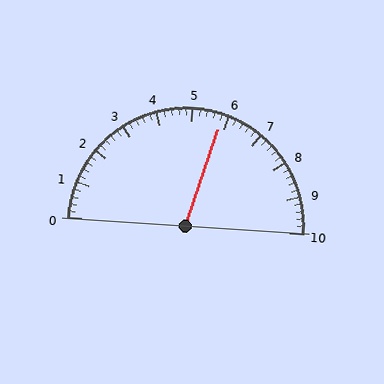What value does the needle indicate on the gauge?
The needle indicates approximately 5.8.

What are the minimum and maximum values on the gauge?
The gauge ranges from 0 to 10.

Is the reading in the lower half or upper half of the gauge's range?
The reading is in the upper half of the range (0 to 10).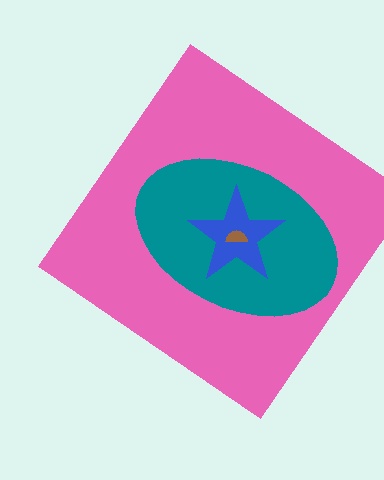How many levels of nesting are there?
4.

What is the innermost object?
The brown semicircle.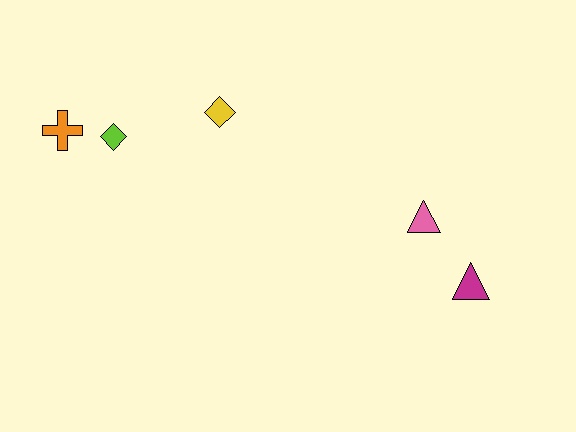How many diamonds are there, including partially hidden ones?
There are 2 diamonds.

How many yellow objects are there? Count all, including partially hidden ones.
There is 1 yellow object.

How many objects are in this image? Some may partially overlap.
There are 5 objects.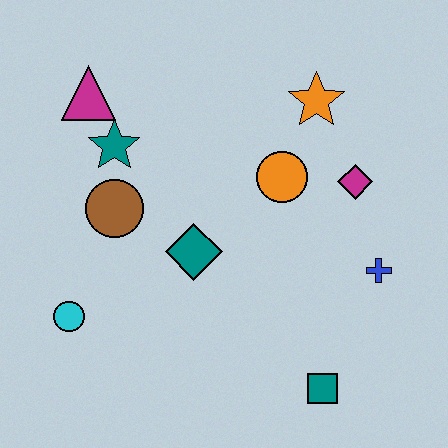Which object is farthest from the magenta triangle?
The teal square is farthest from the magenta triangle.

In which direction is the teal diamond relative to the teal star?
The teal diamond is below the teal star.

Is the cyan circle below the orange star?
Yes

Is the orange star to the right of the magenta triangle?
Yes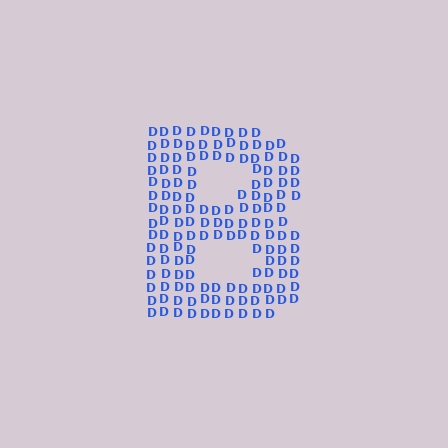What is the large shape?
The large shape is the letter B.